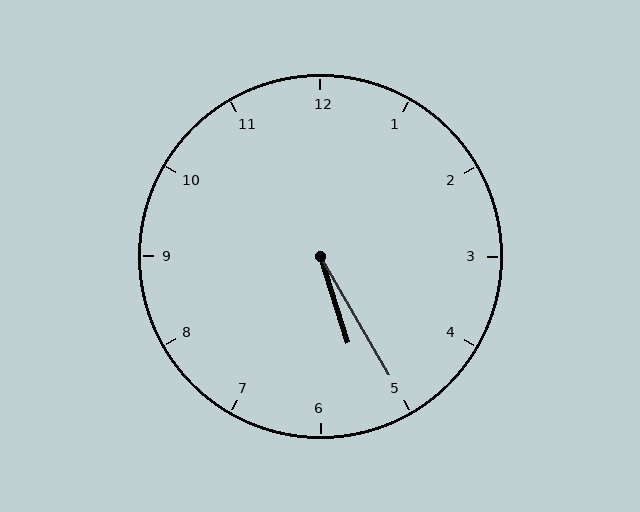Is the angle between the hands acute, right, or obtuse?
It is acute.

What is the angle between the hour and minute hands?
Approximately 12 degrees.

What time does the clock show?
5:25.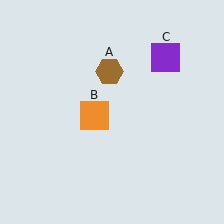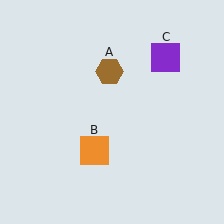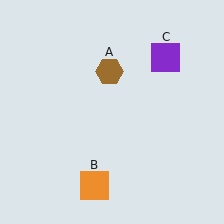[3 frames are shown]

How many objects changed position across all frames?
1 object changed position: orange square (object B).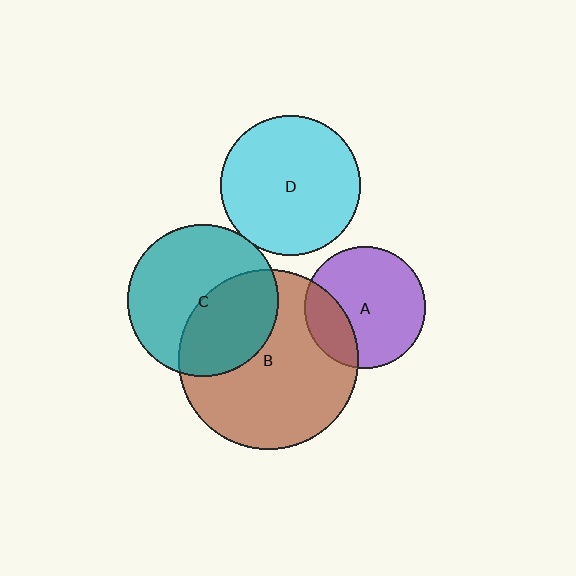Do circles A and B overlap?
Yes.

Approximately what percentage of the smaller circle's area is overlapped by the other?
Approximately 25%.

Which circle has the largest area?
Circle B (brown).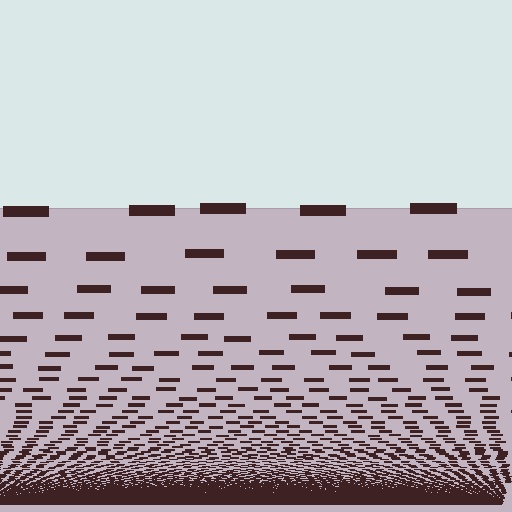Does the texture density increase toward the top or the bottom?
Density increases toward the bottom.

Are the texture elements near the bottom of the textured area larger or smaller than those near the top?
Smaller. The gradient is inverted — elements near the bottom are smaller and denser.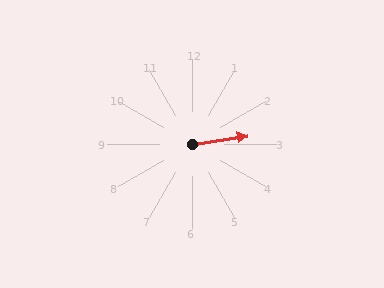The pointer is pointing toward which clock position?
Roughly 3 o'clock.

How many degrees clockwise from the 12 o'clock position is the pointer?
Approximately 81 degrees.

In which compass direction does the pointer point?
East.